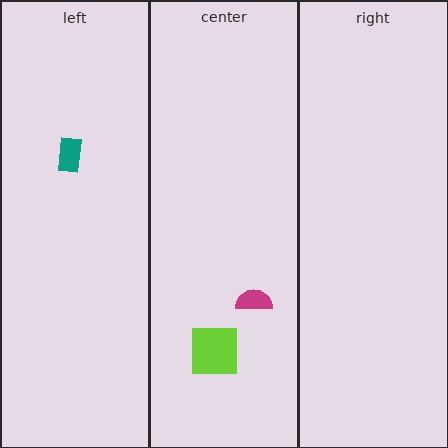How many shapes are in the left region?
1.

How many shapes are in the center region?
2.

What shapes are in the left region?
The teal rectangle.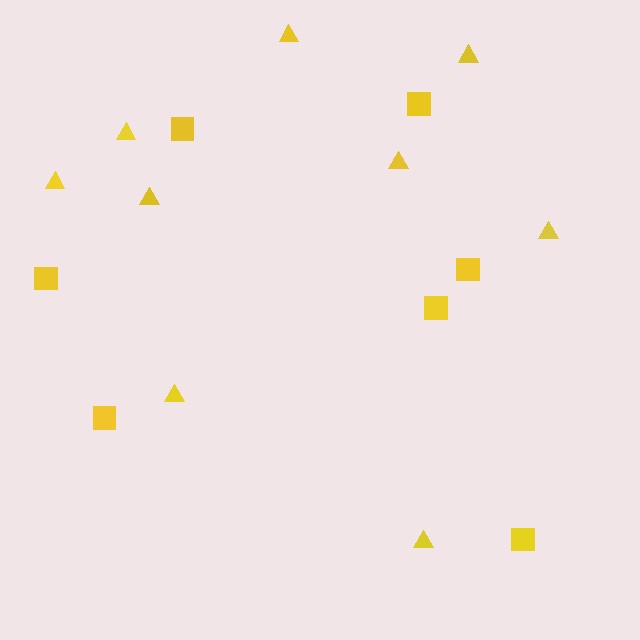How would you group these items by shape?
There are 2 groups: one group of squares (7) and one group of triangles (9).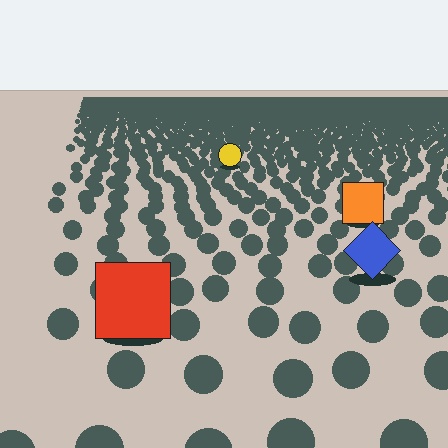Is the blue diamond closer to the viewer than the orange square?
Yes. The blue diamond is closer — you can tell from the texture gradient: the ground texture is coarser near it.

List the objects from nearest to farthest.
From nearest to farthest: the red square, the blue diamond, the orange square, the yellow circle.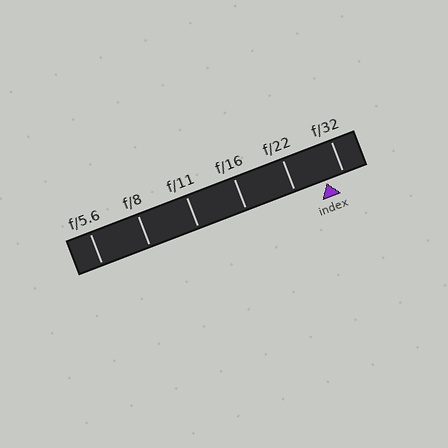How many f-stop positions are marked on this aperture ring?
There are 6 f-stop positions marked.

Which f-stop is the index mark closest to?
The index mark is closest to f/32.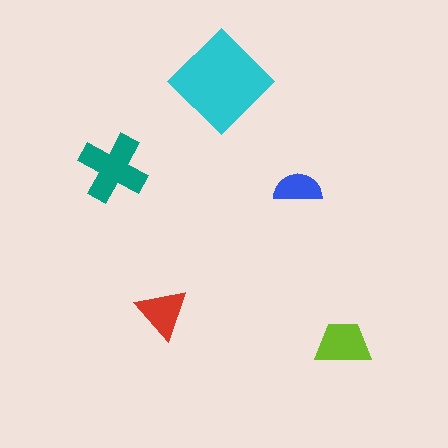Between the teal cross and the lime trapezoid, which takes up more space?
The teal cross.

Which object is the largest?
The cyan diamond.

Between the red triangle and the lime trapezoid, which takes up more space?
The lime trapezoid.